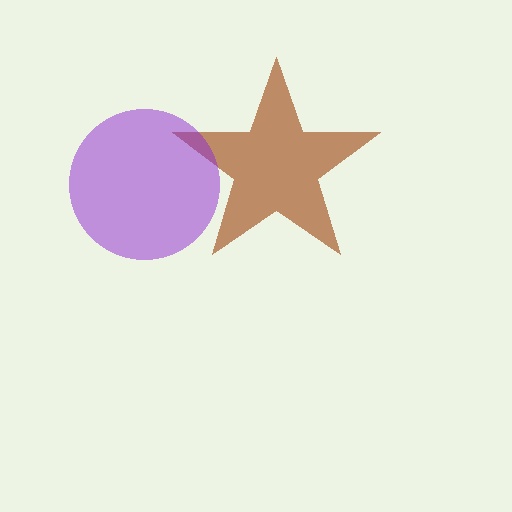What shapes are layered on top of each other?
The layered shapes are: a brown star, a purple circle.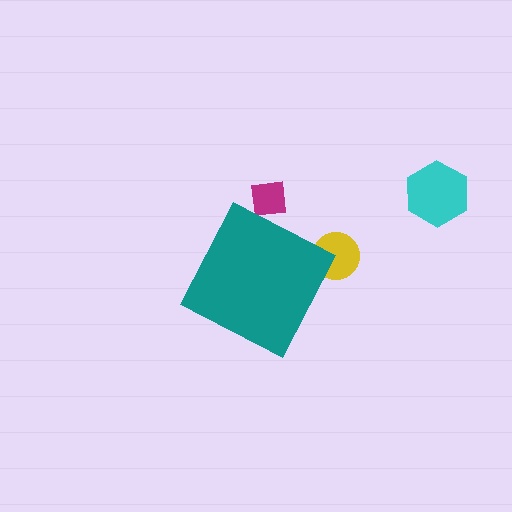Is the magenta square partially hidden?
Yes, the magenta square is partially hidden behind the teal diamond.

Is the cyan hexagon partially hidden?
No, the cyan hexagon is fully visible.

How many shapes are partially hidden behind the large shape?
2 shapes are partially hidden.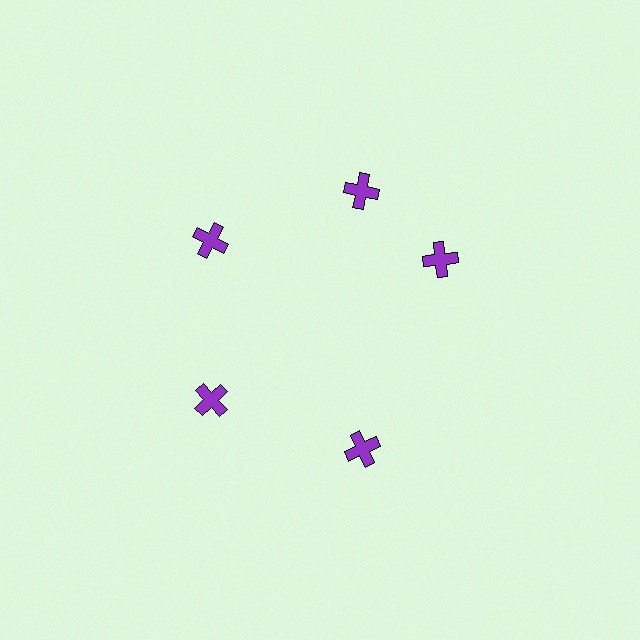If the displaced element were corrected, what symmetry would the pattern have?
It would have 5-fold rotational symmetry — the pattern would map onto itself every 72 degrees.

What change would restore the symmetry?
The symmetry would be restored by rotating it back into even spacing with its neighbors so that all 5 crosses sit at equal angles and equal distance from the center.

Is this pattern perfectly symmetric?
No. The 5 purple crosses are arranged in a ring, but one element near the 3 o'clock position is rotated out of alignment along the ring, breaking the 5-fold rotational symmetry.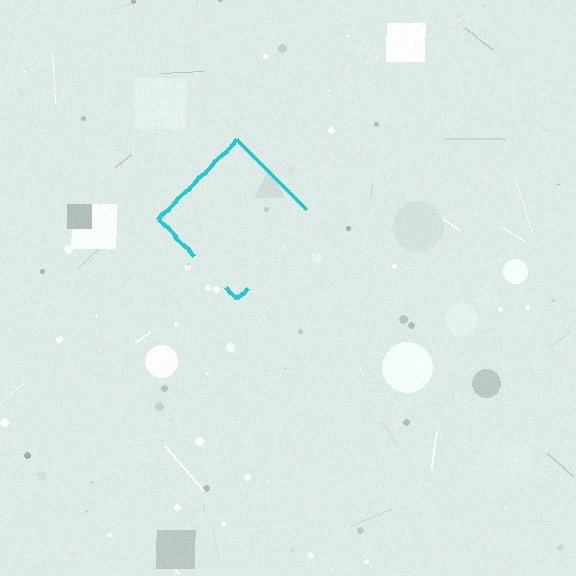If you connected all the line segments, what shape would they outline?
They would outline a diamond.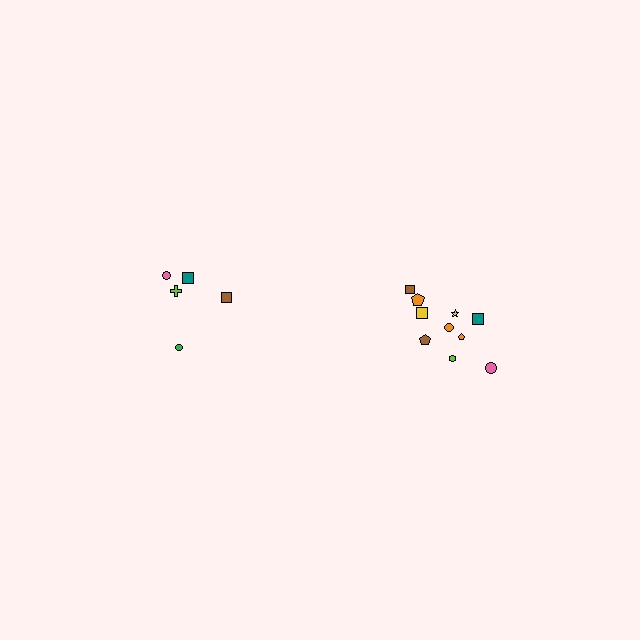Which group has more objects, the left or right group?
The right group.